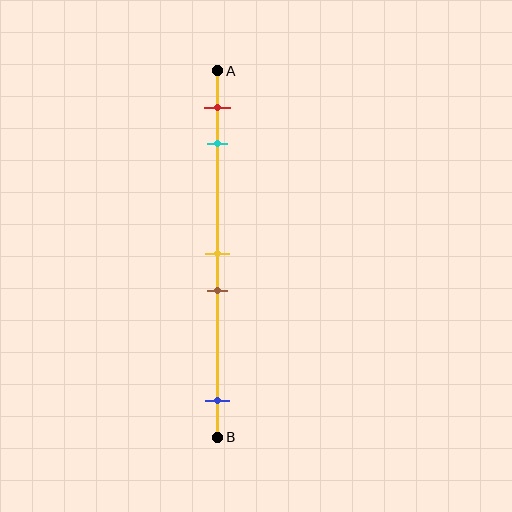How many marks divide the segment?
There are 5 marks dividing the segment.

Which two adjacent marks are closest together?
The yellow and brown marks are the closest adjacent pair.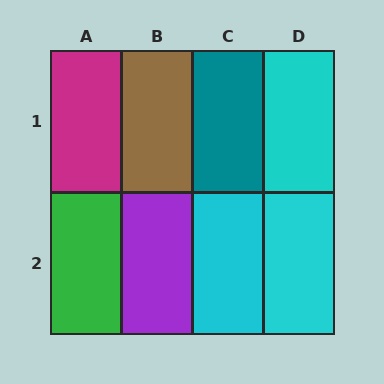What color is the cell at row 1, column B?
Brown.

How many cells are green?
1 cell is green.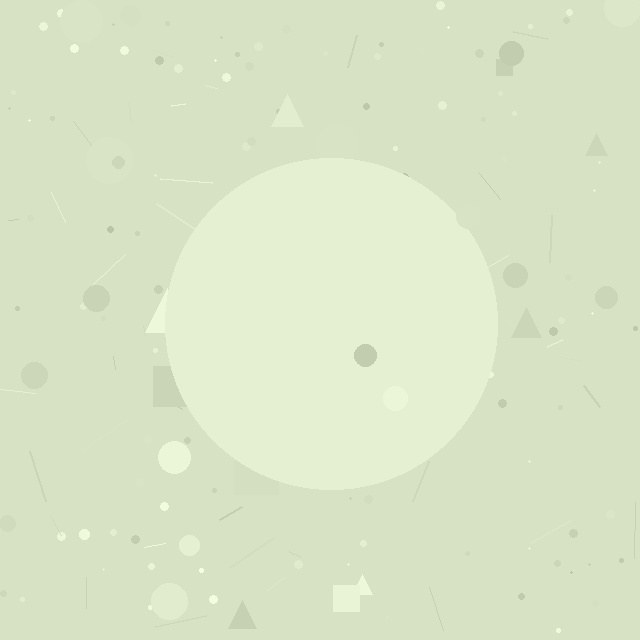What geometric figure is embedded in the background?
A circle is embedded in the background.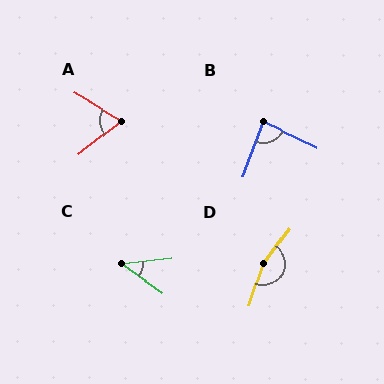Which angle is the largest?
D, at approximately 161 degrees.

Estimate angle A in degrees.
Approximately 69 degrees.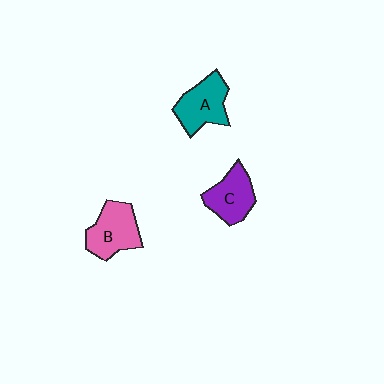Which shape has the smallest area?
Shape C (purple).